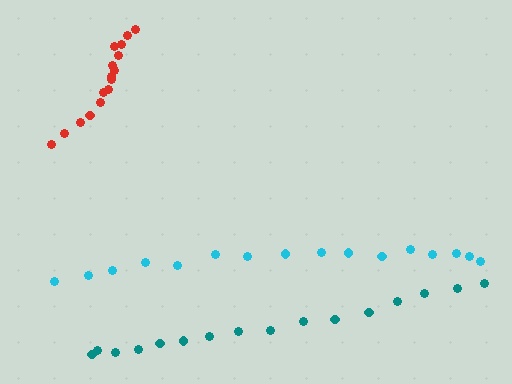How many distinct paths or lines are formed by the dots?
There are 3 distinct paths.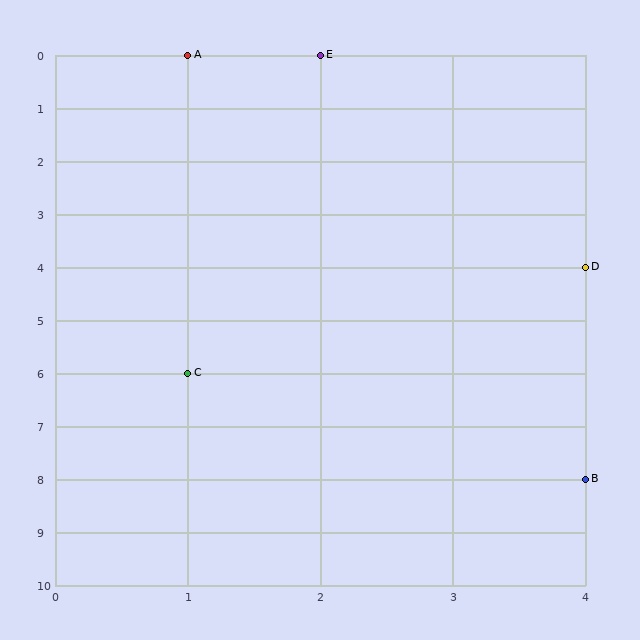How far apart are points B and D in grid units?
Points B and D are 4 rows apart.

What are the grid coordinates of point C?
Point C is at grid coordinates (1, 6).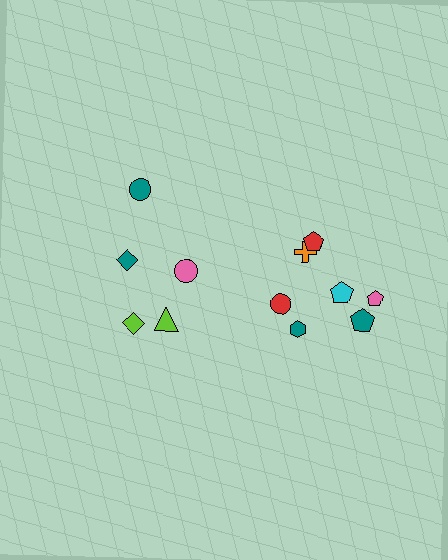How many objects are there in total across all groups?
There are 12 objects.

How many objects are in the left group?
There are 5 objects.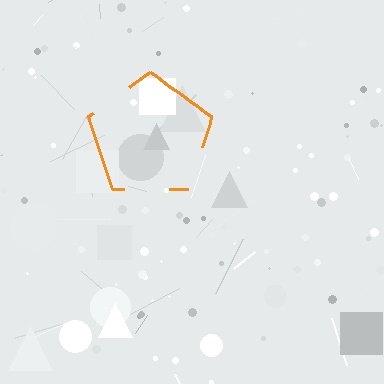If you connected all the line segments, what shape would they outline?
They would outline a pentagon.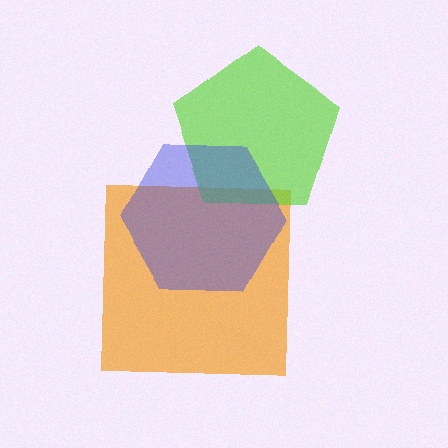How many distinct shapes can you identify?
There are 3 distinct shapes: an orange square, a lime pentagon, a blue hexagon.